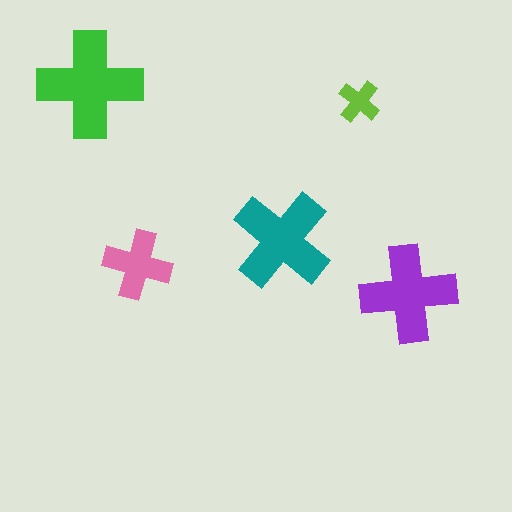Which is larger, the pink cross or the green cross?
The green one.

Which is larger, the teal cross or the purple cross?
The teal one.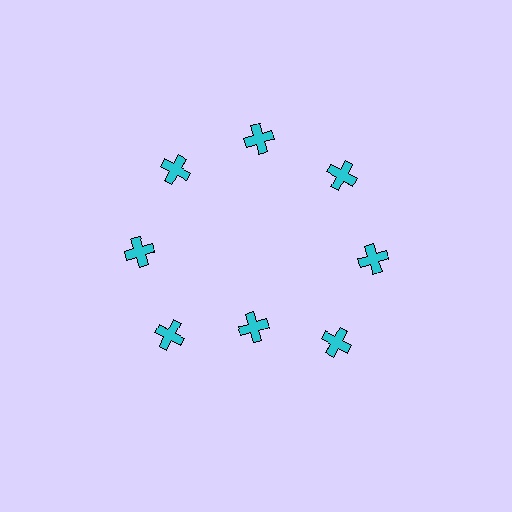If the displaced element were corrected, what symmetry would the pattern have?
It would have 8-fold rotational symmetry — the pattern would map onto itself every 45 degrees.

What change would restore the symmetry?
The symmetry would be restored by moving it outward, back onto the ring so that all 8 crosses sit at equal angles and equal distance from the center.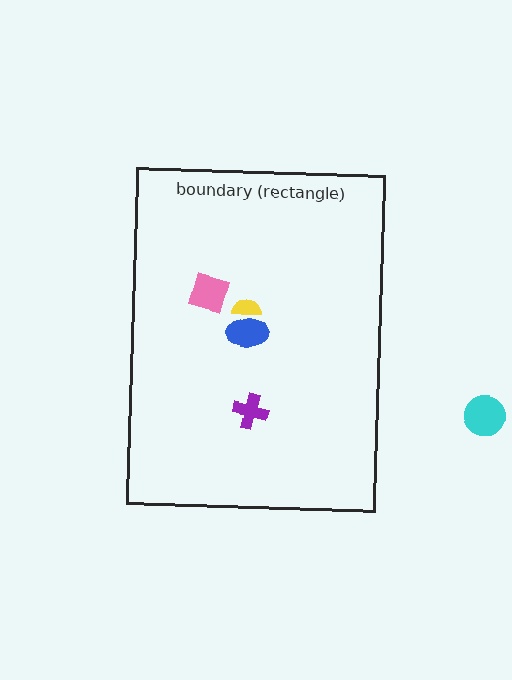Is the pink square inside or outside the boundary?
Inside.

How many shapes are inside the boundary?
4 inside, 1 outside.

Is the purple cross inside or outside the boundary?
Inside.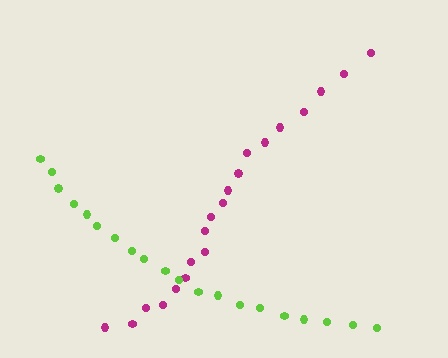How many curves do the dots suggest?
There are 2 distinct paths.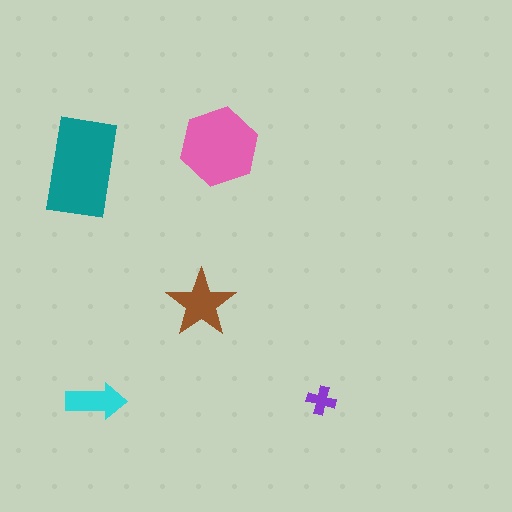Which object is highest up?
The pink hexagon is topmost.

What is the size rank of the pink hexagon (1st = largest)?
2nd.